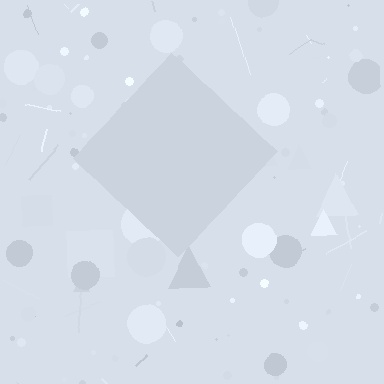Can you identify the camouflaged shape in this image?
The camouflaged shape is a diamond.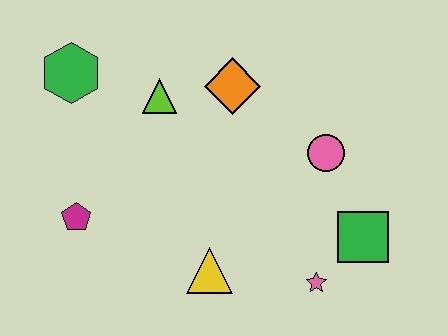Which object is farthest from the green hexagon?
The green square is farthest from the green hexagon.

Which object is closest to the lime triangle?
The orange diamond is closest to the lime triangle.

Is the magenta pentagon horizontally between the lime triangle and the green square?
No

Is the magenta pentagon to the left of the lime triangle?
Yes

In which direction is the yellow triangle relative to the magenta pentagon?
The yellow triangle is to the right of the magenta pentagon.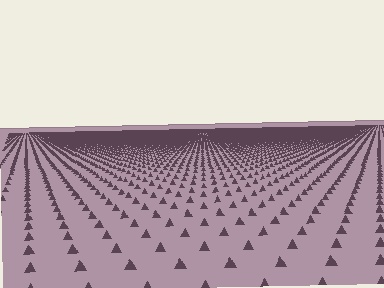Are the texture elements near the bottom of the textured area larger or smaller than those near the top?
Larger. Near the bottom, elements are closer to the viewer and appear at a bigger on-screen size.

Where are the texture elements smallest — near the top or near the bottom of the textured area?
Near the top.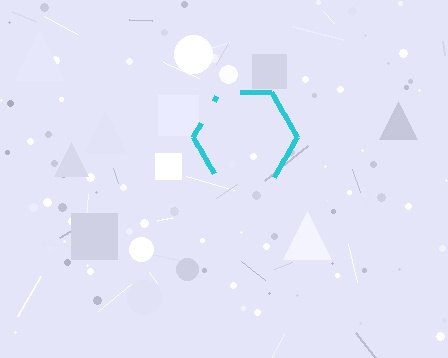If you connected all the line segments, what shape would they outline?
They would outline a hexagon.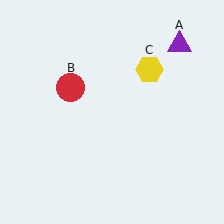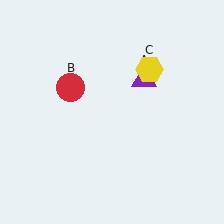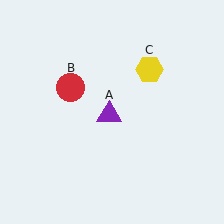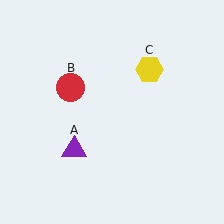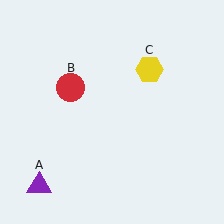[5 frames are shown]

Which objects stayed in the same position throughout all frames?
Red circle (object B) and yellow hexagon (object C) remained stationary.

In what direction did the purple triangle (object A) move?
The purple triangle (object A) moved down and to the left.